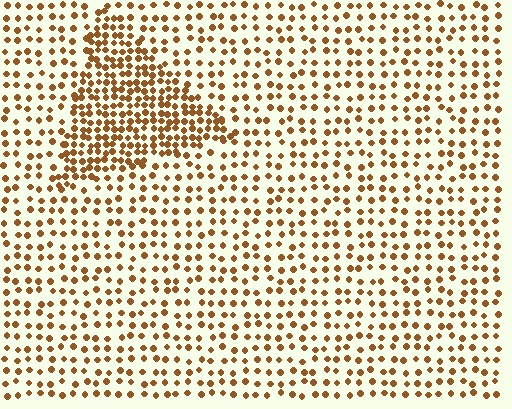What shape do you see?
I see a triangle.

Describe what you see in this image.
The image contains small brown elements arranged at two different densities. A triangle-shaped region is visible where the elements are more densely packed than the surrounding area.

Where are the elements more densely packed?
The elements are more densely packed inside the triangle boundary.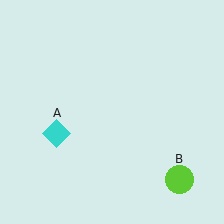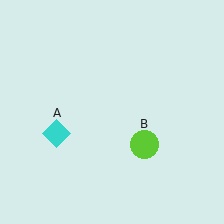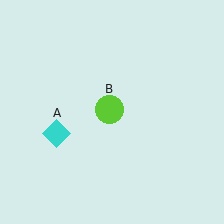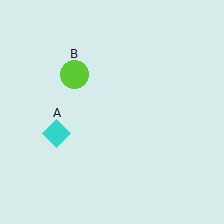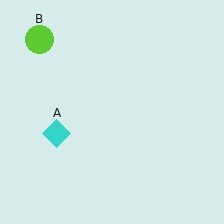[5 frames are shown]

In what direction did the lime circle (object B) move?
The lime circle (object B) moved up and to the left.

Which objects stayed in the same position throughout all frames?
Cyan diamond (object A) remained stationary.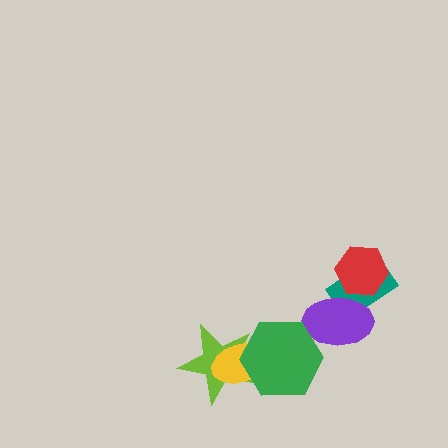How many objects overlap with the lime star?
2 objects overlap with the lime star.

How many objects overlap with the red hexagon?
2 objects overlap with the red hexagon.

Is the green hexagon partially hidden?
No, no other shape covers it.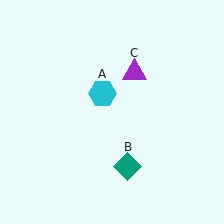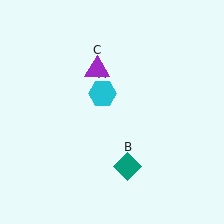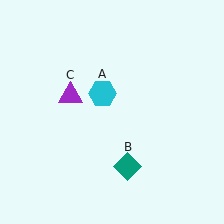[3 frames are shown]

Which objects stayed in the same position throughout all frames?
Cyan hexagon (object A) and teal diamond (object B) remained stationary.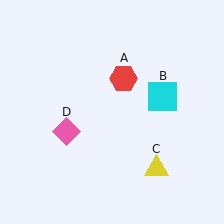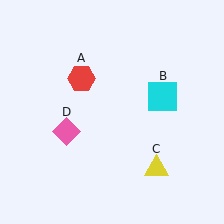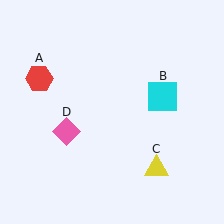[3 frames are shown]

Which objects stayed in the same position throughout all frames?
Cyan square (object B) and yellow triangle (object C) and pink diamond (object D) remained stationary.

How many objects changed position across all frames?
1 object changed position: red hexagon (object A).